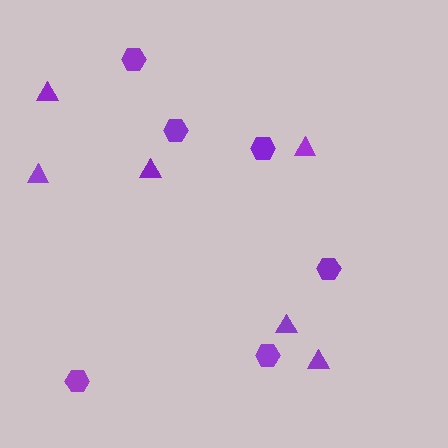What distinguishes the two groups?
There are 2 groups: one group of triangles (6) and one group of hexagons (6).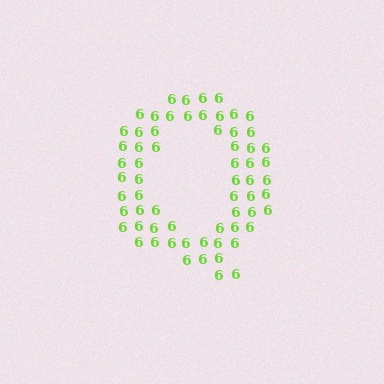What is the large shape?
The large shape is the letter Q.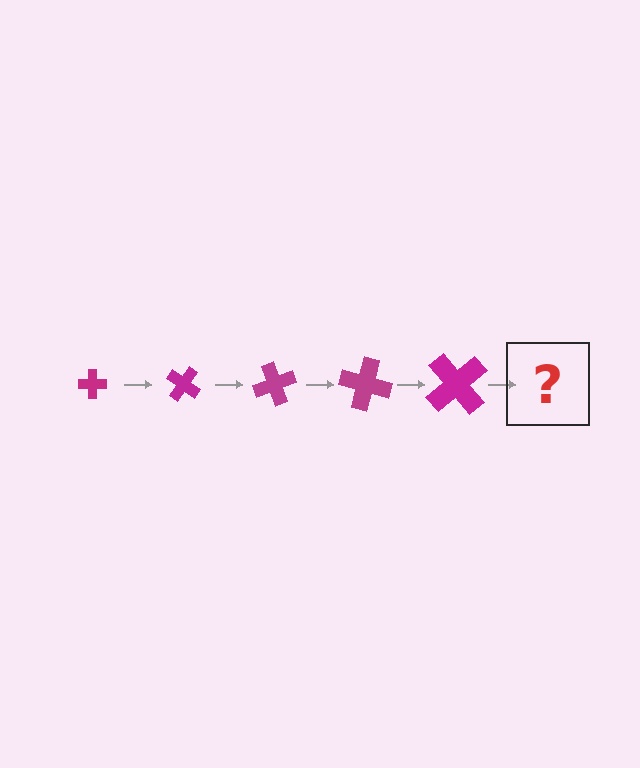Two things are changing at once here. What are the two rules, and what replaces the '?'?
The two rules are that the cross grows larger each step and it rotates 35 degrees each step. The '?' should be a cross, larger than the previous one and rotated 175 degrees from the start.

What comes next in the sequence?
The next element should be a cross, larger than the previous one and rotated 175 degrees from the start.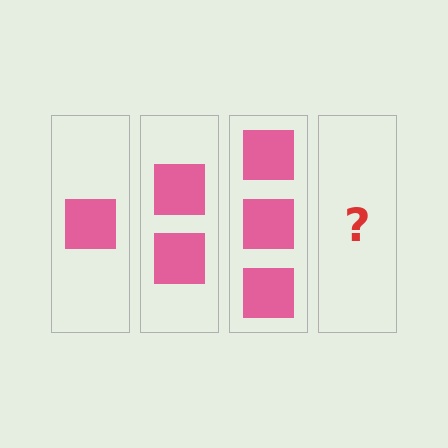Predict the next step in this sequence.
The next step is 4 squares.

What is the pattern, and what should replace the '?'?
The pattern is that each step adds one more square. The '?' should be 4 squares.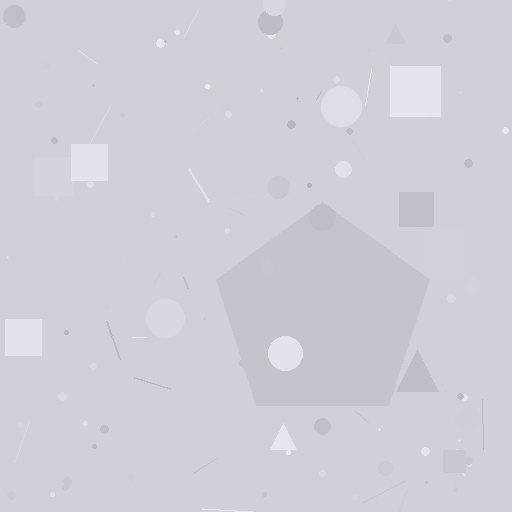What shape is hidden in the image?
A pentagon is hidden in the image.